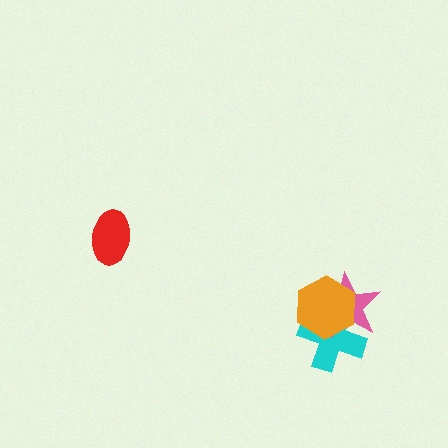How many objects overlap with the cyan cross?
2 objects overlap with the cyan cross.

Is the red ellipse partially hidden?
No, no other shape covers it.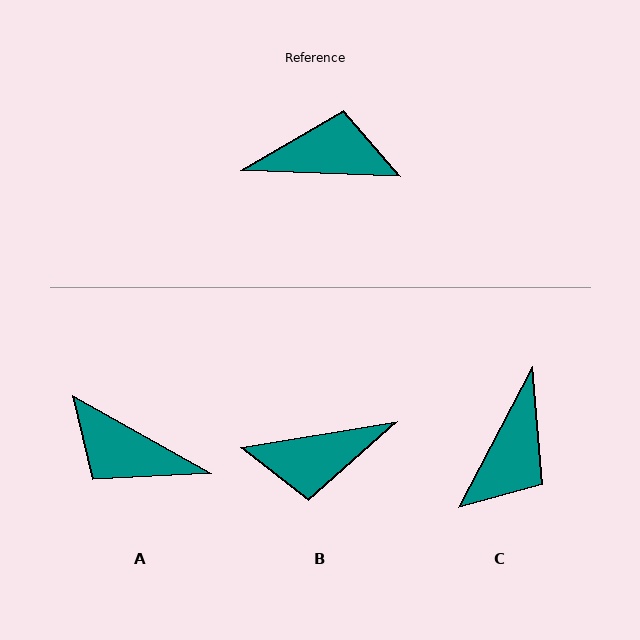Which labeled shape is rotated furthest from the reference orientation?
B, about 168 degrees away.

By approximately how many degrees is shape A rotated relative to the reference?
Approximately 153 degrees counter-clockwise.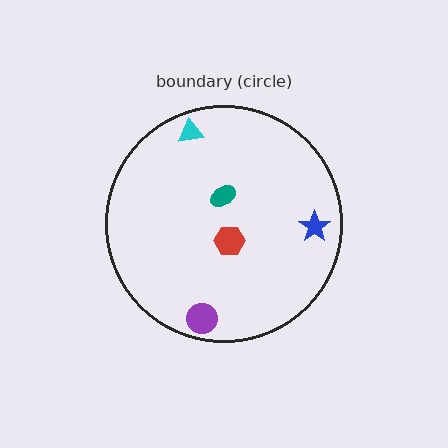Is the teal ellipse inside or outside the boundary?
Inside.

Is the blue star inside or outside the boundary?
Inside.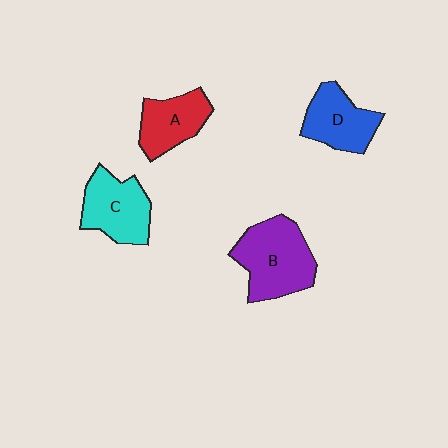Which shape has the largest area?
Shape B (purple).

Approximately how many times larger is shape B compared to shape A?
Approximately 1.5 times.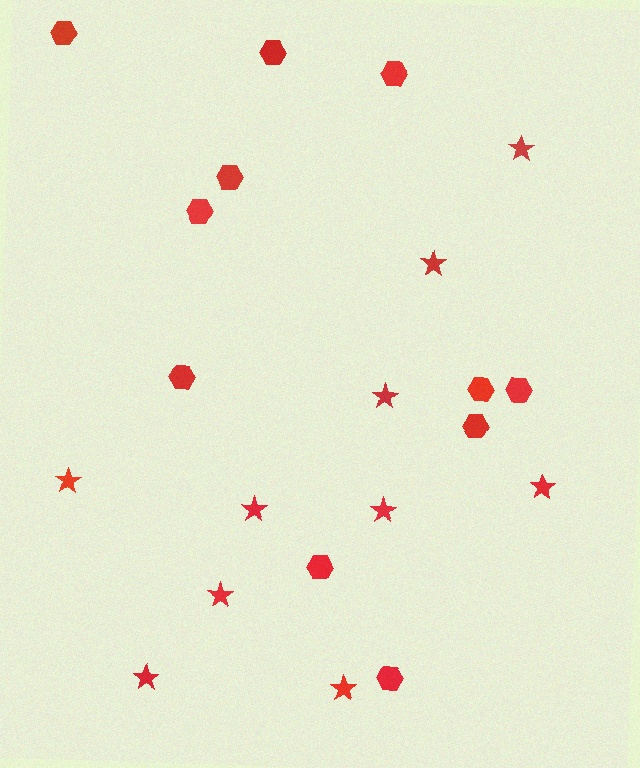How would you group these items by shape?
There are 2 groups: one group of stars (10) and one group of hexagons (11).